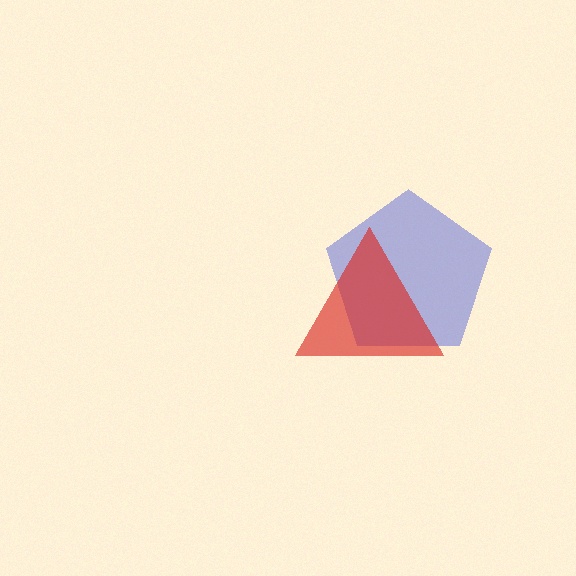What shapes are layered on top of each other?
The layered shapes are: a blue pentagon, a red triangle.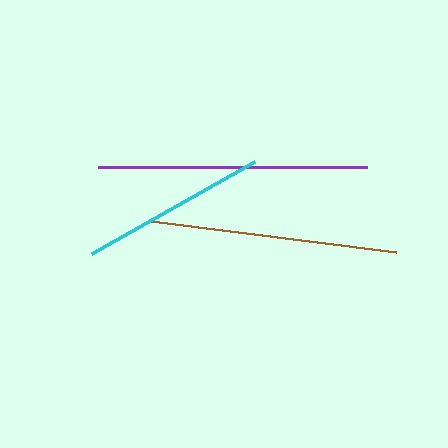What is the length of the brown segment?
The brown segment is approximately 247 pixels long.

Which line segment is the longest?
The purple line is the longest at approximately 270 pixels.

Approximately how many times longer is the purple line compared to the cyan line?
The purple line is approximately 1.4 times the length of the cyan line.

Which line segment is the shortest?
The cyan line is the shortest at approximately 188 pixels.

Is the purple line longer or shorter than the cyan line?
The purple line is longer than the cyan line.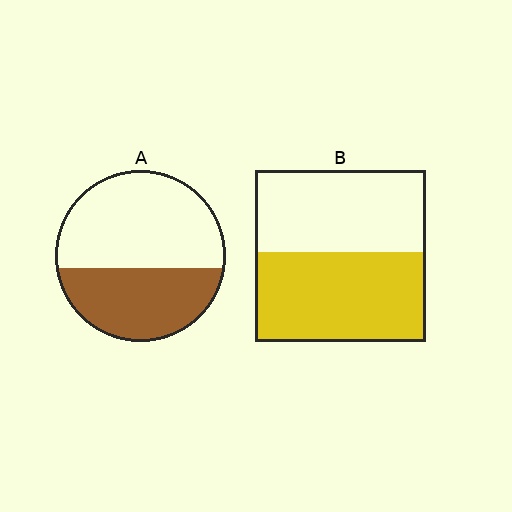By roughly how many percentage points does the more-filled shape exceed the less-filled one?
By roughly 10 percentage points (B over A).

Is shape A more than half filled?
No.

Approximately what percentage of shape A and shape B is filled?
A is approximately 40% and B is approximately 50%.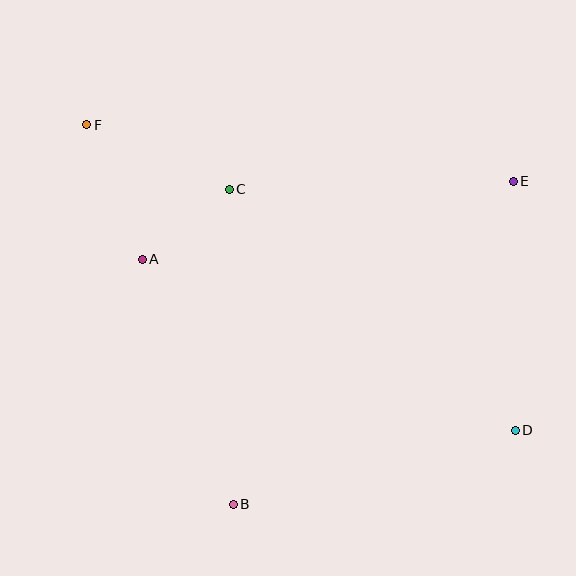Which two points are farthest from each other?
Points D and F are farthest from each other.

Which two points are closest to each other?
Points A and C are closest to each other.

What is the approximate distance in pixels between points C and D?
The distance between C and D is approximately 374 pixels.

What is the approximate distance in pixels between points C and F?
The distance between C and F is approximately 156 pixels.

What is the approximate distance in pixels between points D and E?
The distance between D and E is approximately 249 pixels.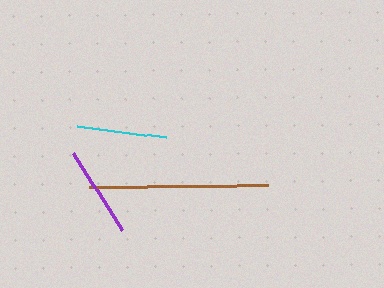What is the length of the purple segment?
The purple segment is approximately 91 pixels long.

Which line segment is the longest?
The brown line is the longest at approximately 179 pixels.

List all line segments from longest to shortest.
From longest to shortest: brown, purple, cyan.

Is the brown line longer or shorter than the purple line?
The brown line is longer than the purple line.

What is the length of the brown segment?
The brown segment is approximately 179 pixels long.